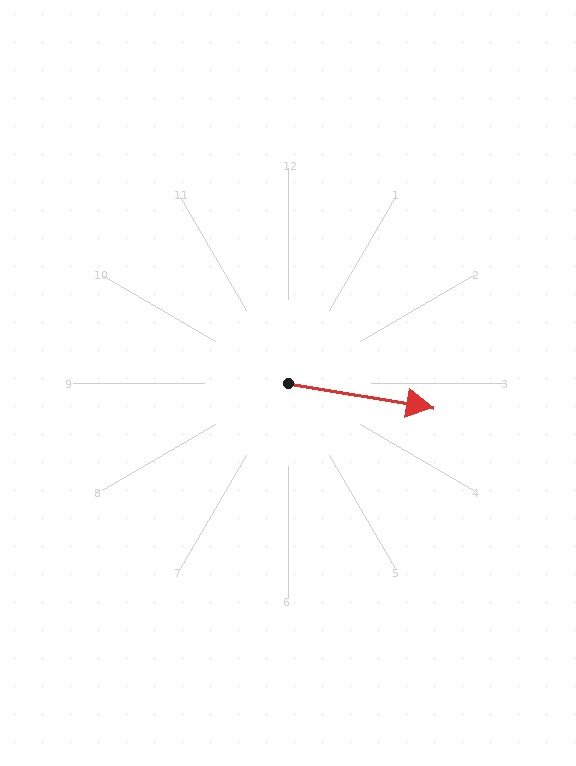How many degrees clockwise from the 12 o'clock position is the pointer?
Approximately 100 degrees.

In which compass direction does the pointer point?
East.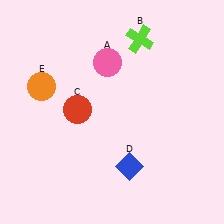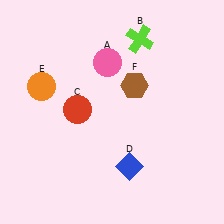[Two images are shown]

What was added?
A brown hexagon (F) was added in Image 2.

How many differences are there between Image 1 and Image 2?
There is 1 difference between the two images.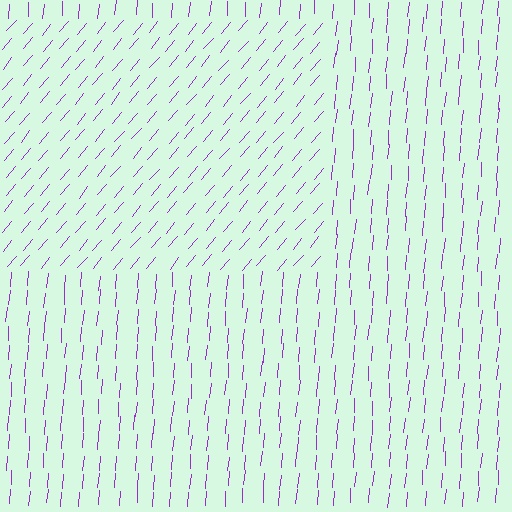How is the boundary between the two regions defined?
The boundary is defined purely by a change in line orientation (approximately 35 degrees difference). All lines are the same color and thickness.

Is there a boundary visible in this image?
Yes, there is a texture boundary formed by a change in line orientation.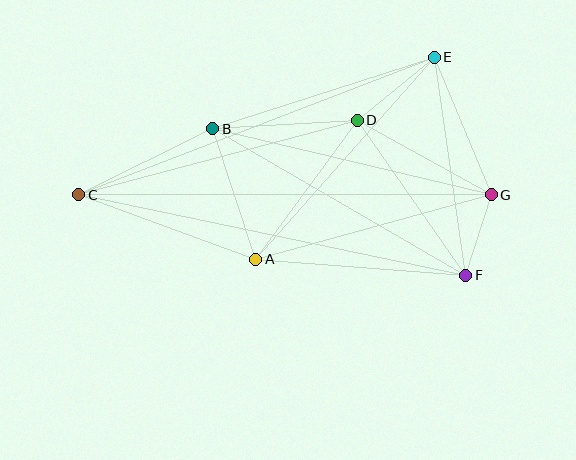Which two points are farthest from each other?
Points C and G are farthest from each other.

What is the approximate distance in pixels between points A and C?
The distance between A and C is approximately 188 pixels.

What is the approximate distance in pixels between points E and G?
The distance between E and G is approximately 148 pixels.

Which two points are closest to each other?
Points F and G are closest to each other.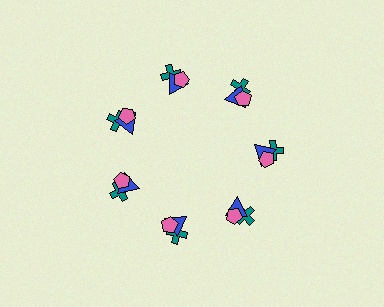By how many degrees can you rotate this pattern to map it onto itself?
The pattern maps onto itself every 51 degrees of rotation.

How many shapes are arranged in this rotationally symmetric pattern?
There are 21 shapes, arranged in 7 groups of 3.